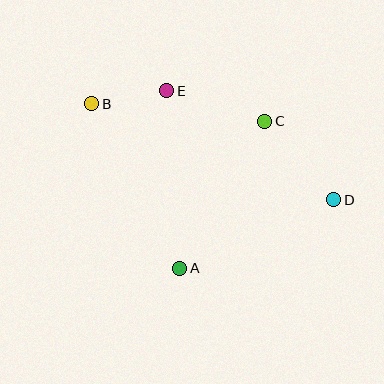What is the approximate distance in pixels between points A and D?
The distance between A and D is approximately 169 pixels.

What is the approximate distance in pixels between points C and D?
The distance between C and D is approximately 105 pixels.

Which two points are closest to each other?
Points B and E are closest to each other.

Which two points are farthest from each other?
Points B and D are farthest from each other.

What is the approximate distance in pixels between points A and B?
The distance between A and B is approximately 186 pixels.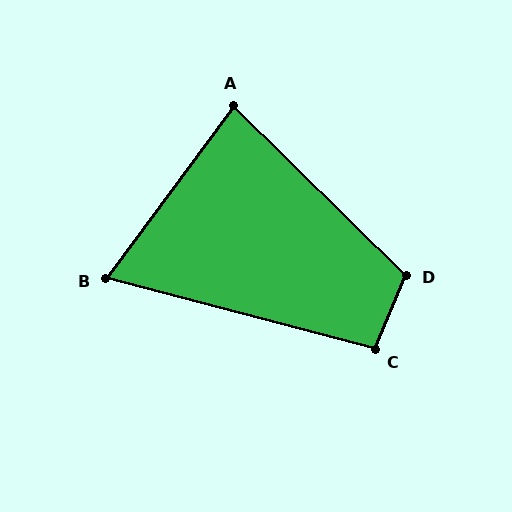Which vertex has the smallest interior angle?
B, at approximately 68 degrees.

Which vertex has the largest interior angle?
D, at approximately 112 degrees.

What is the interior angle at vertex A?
Approximately 82 degrees (acute).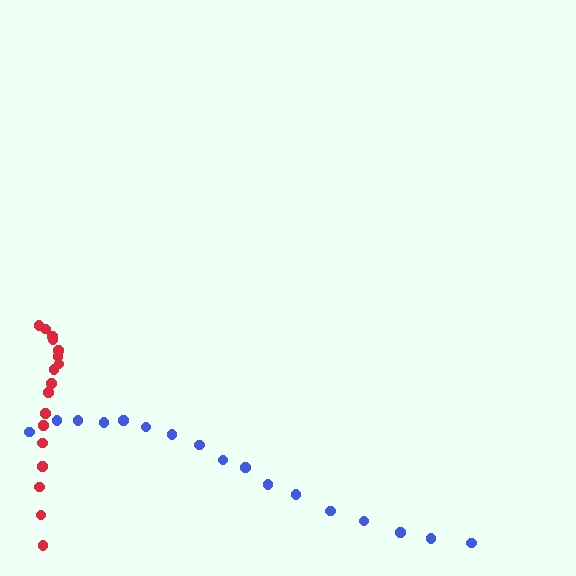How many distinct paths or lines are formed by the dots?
There are 2 distinct paths.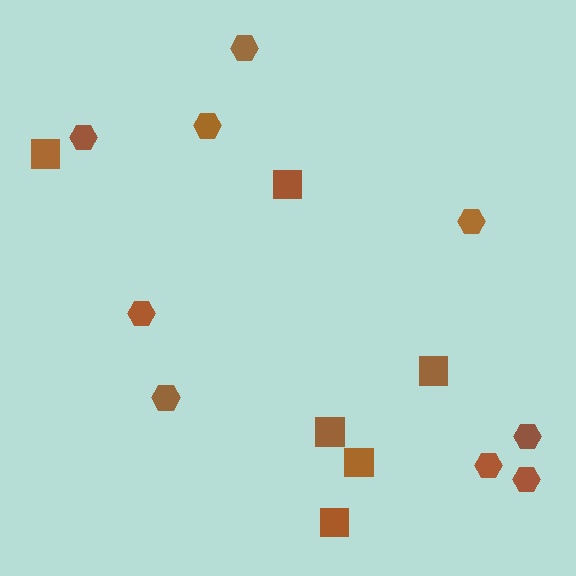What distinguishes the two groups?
There are 2 groups: one group of hexagons (9) and one group of squares (6).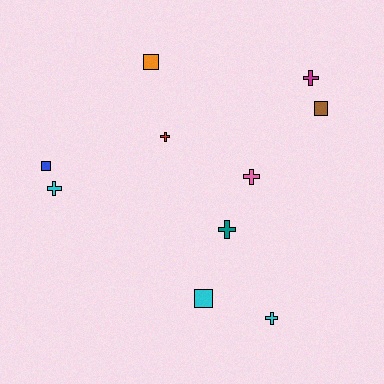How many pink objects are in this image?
There is 1 pink object.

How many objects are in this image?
There are 10 objects.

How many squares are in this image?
There are 4 squares.